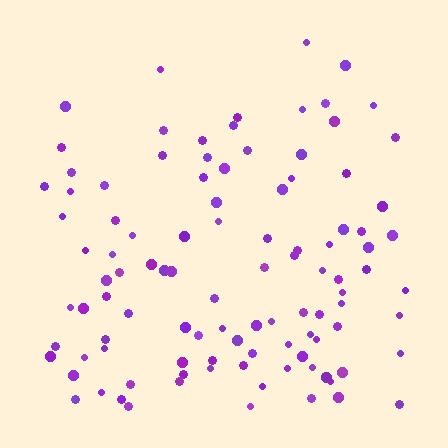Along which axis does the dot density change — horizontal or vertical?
Vertical.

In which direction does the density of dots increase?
From top to bottom, with the bottom side densest.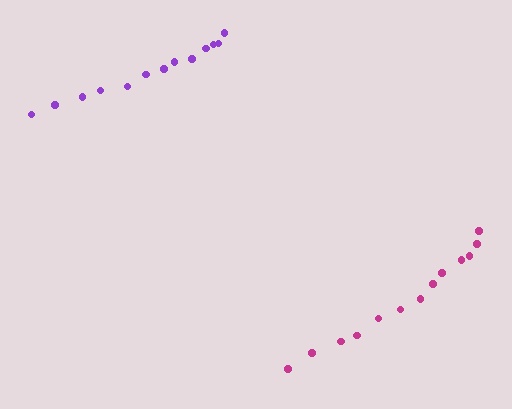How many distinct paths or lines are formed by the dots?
There are 2 distinct paths.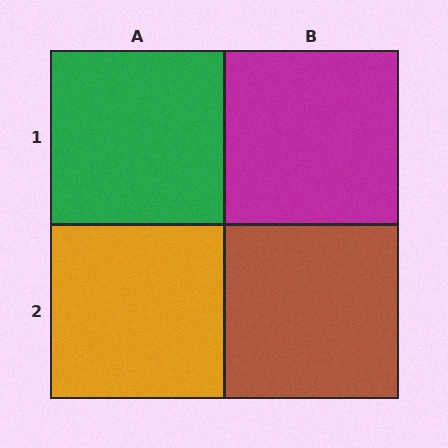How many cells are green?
1 cell is green.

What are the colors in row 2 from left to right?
Orange, brown.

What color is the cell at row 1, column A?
Green.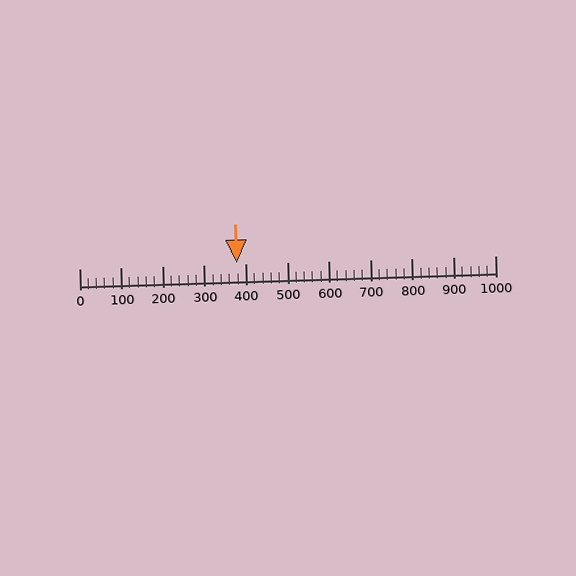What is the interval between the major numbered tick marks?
The major tick marks are spaced 100 units apart.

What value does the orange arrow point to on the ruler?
The orange arrow points to approximately 378.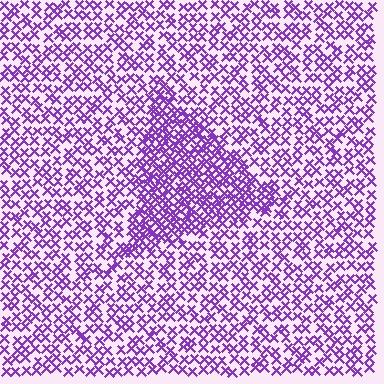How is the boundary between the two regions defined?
The boundary is defined by a change in element density (approximately 1.9x ratio). All elements are the same color, size, and shape.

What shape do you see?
I see a triangle.